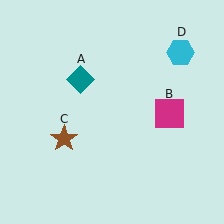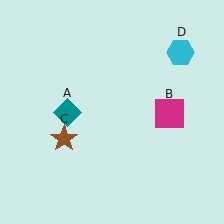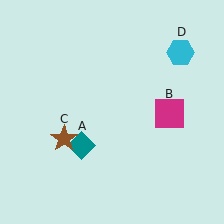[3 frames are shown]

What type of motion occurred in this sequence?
The teal diamond (object A) rotated counterclockwise around the center of the scene.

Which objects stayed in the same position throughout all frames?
Magenta square (object B) and brown star (object C) and cyan hexagon (object D) remained stationary.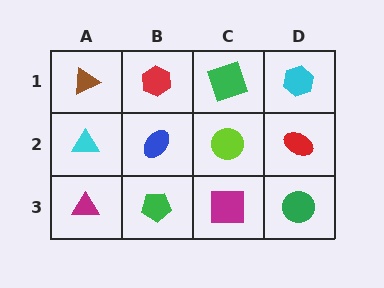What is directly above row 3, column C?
A lime circle.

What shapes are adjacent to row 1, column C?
A lime circle (row 2, column C), a red hexagon (row 1, column B), a cyan hexagon (row 1, column D).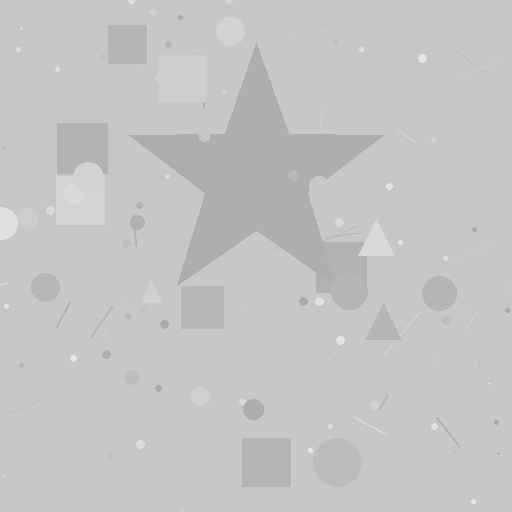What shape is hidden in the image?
A star is hidden in the image.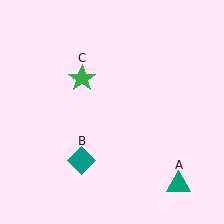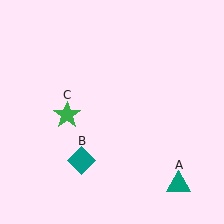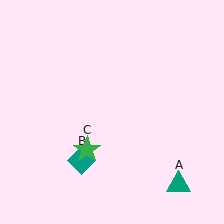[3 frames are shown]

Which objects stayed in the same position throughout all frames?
Teal triangle (object A) and teal diamond (object B) remained stationary.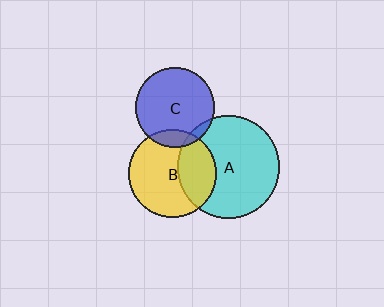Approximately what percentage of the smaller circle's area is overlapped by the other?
Approximately 15%.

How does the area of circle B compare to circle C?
Approximately 1.2 times.